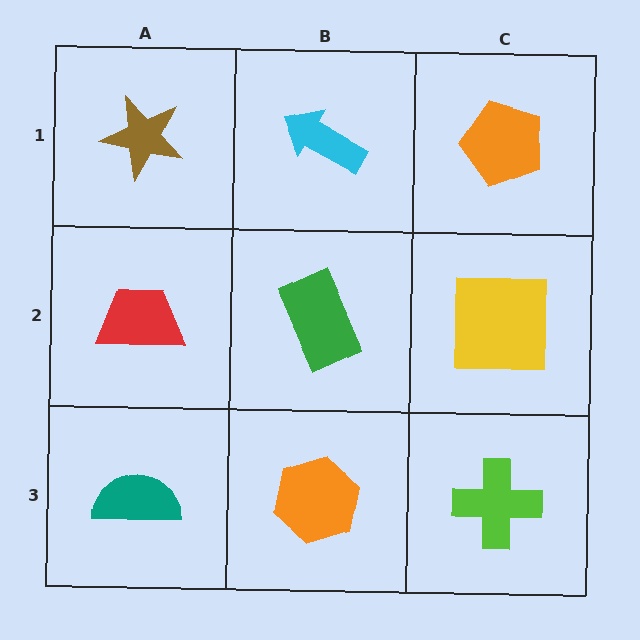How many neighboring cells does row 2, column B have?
4.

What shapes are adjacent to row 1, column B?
A green rectangle (row 2, column B), a brown star (row 1, column A), an orange pentagon (row 1, column C).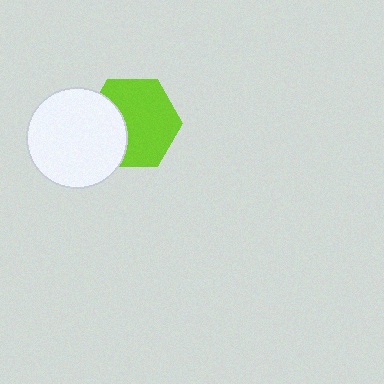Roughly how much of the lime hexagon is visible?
Most of it is visible (roughly 68%).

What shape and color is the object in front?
The object in front is a white circle.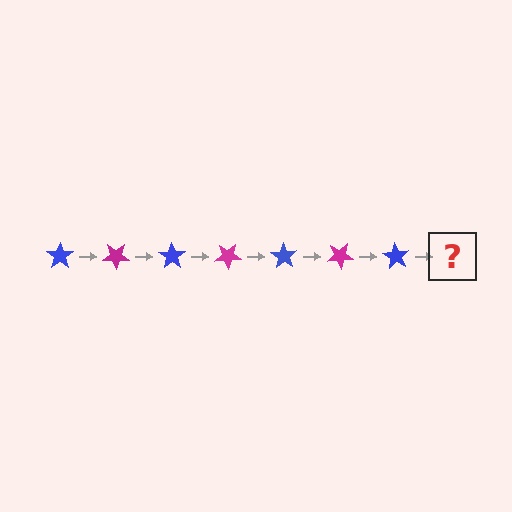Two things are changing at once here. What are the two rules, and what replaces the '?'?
The two rules are that it rotates 35 degrees each step and the color cycles through blue and magenta. The '?' should be a magenta star, rotated 245 degrees from the start.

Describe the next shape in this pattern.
It should be a magenta star, rotated 245 degrees from the start.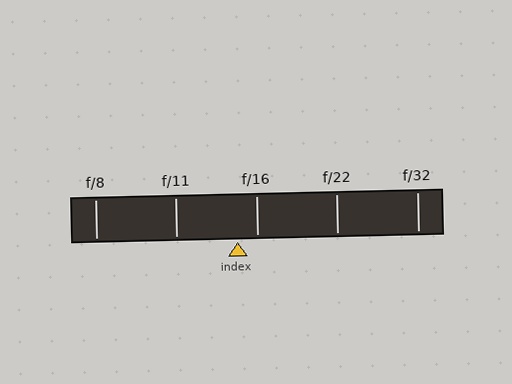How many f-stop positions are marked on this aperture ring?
There are 5 f-stop positions marked.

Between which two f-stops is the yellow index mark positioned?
The index mark is between f/11 and f/16.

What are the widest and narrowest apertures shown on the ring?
The widest aperture shown is f/8 and the narrowest is f/32.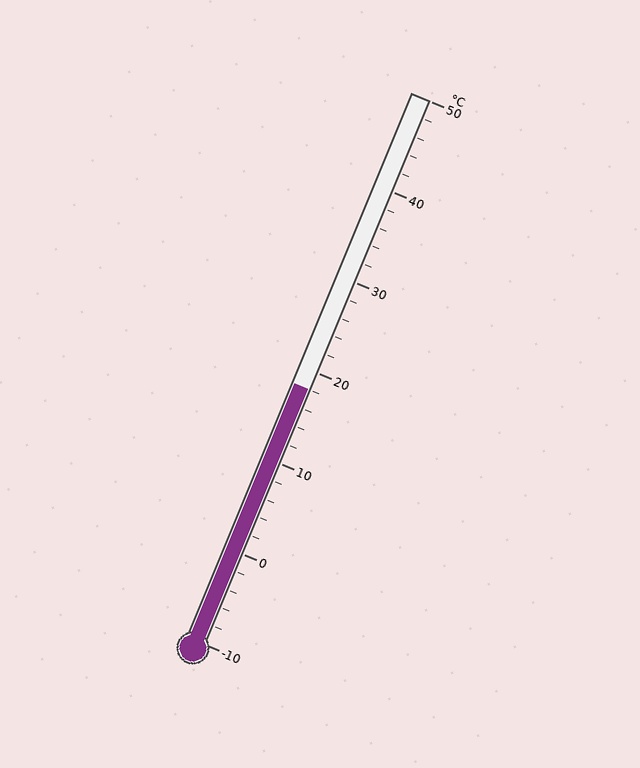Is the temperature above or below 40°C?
The temperature is below 40°C.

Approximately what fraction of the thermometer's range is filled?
The thermometer is filled to approximately 45% of its range.